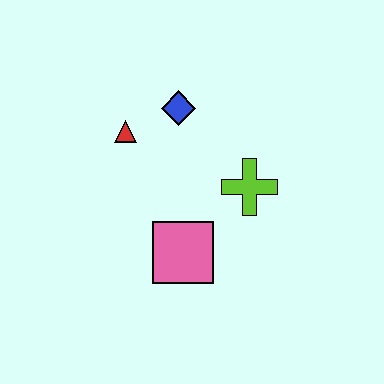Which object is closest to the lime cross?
The pink square is closest to the lime cross.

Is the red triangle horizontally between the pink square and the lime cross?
No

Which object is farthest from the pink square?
The blue diamond is farthest from the pink square.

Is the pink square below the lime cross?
Yes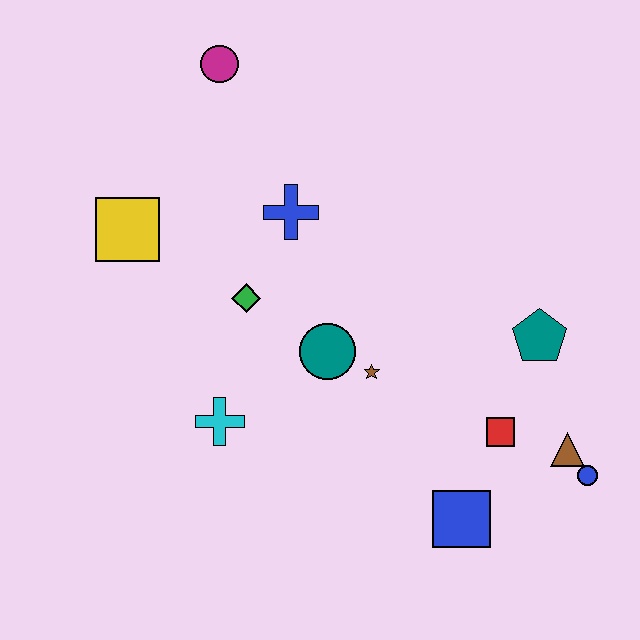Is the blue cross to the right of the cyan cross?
Yes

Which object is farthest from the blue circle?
The magenta circle is farthest from the blue circle.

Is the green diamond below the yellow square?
Yes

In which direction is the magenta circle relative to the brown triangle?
The magenta circle is above the brown triangle.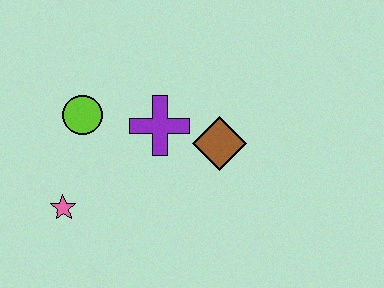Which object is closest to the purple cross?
The brown diamond is closest to the purple cross.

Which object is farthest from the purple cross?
The pink star is farthest from the purple cross.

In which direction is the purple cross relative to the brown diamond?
The purple cross is to the left of the brown diamond.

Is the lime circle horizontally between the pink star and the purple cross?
Yes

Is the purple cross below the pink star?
No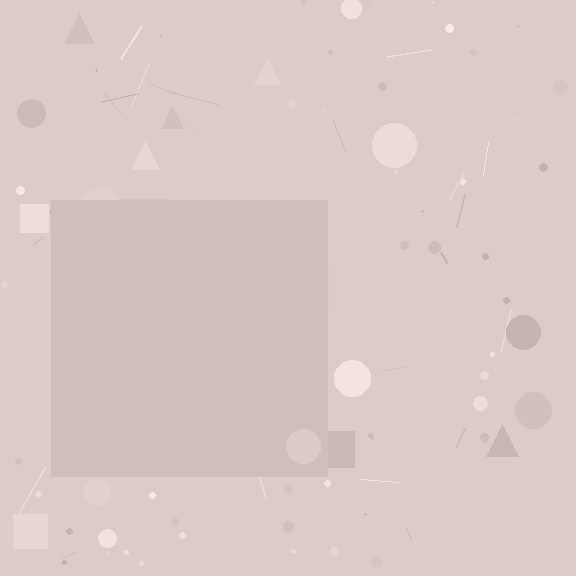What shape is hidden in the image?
A square is hidden in the image.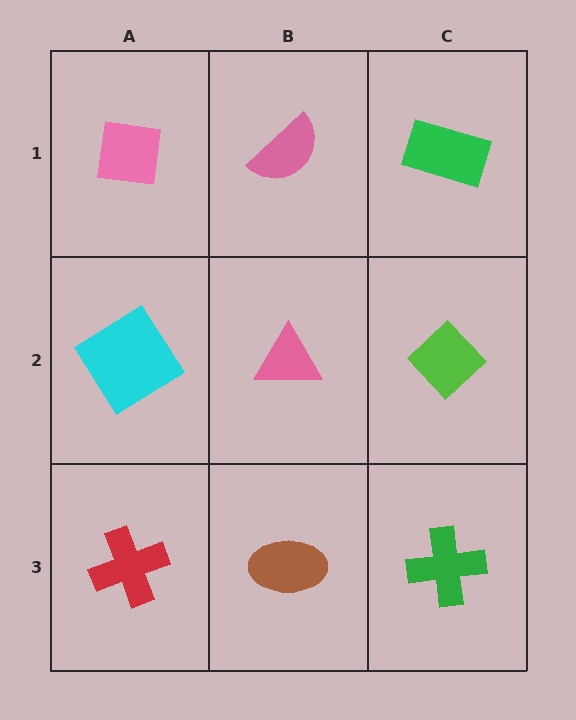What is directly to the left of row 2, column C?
A pink triangle.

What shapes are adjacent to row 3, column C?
A lime diamond (row 2, column C), a brown ellipse (row 3, column B).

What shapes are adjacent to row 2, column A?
A pink square (row 1, column A), a red cross (row 3, column A), a pink triangle (row 2, column B).